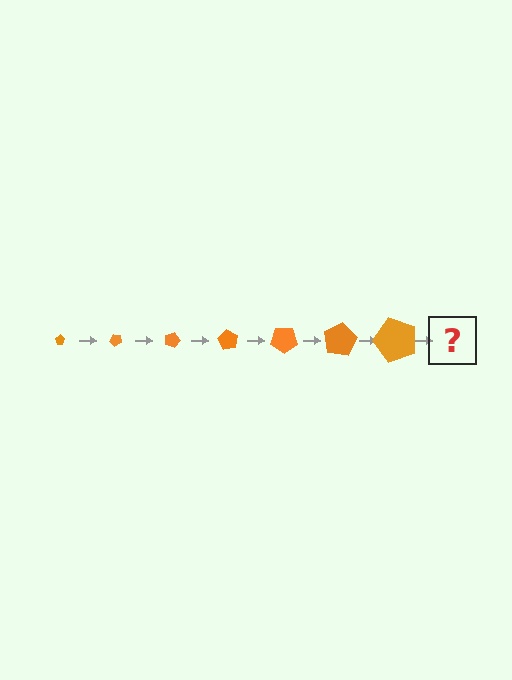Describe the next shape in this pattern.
It should be a pentagon, larger than the previous one and rotated 315 degrees from the start.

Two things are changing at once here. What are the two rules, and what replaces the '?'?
The two rules are that the pentagon grows larger each step and it rotates 45 degrees each step. The '?' should be a pentagon, larger than the previous one and rotated 315 degrees from the start.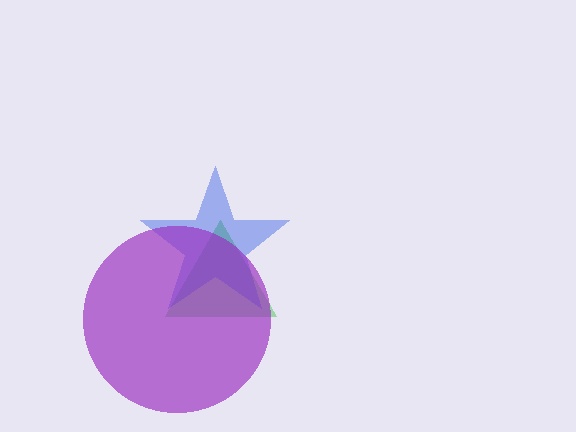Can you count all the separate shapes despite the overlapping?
Yes, there are 3 separate shapes.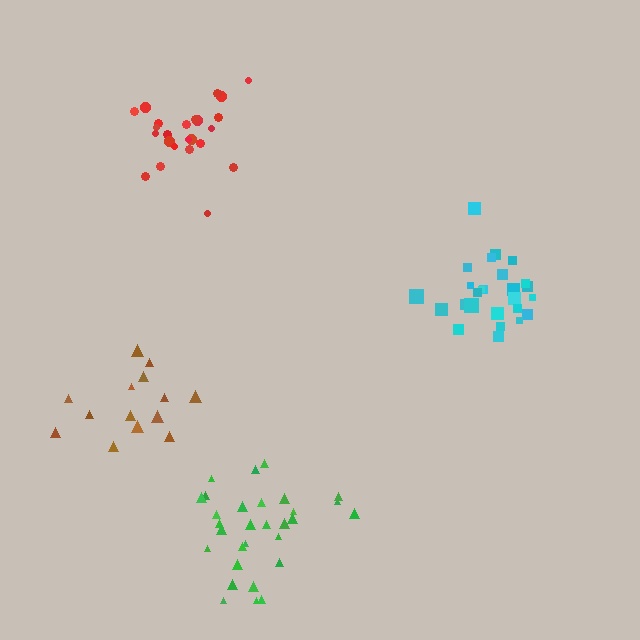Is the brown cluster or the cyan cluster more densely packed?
Cyan.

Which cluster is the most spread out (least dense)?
Brown.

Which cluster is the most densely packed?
Red.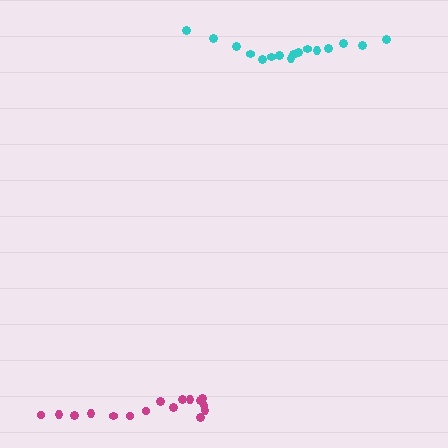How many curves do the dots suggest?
There are 2 distinct paths.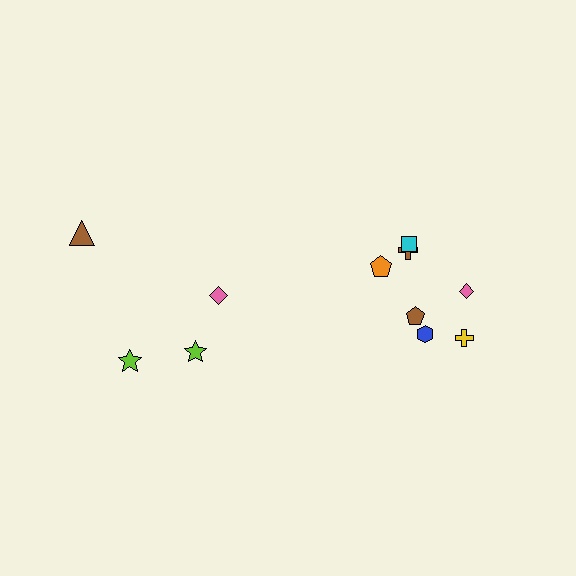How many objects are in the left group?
There are 4 objects.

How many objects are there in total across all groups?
There are 11 objects.